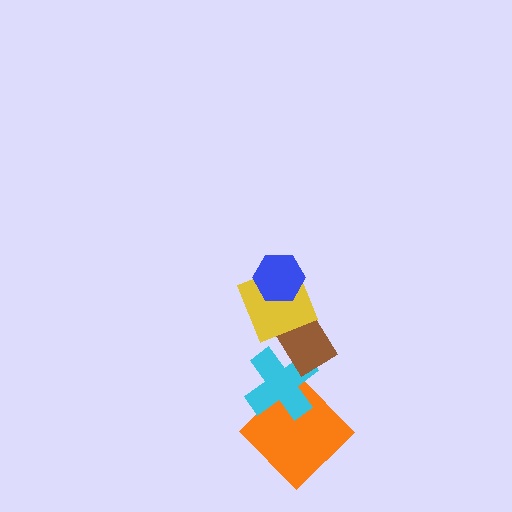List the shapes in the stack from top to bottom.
From top to bottom: the blue hexagon, the yellow square, the brown rectangle, the cyan cross, the orange diamond.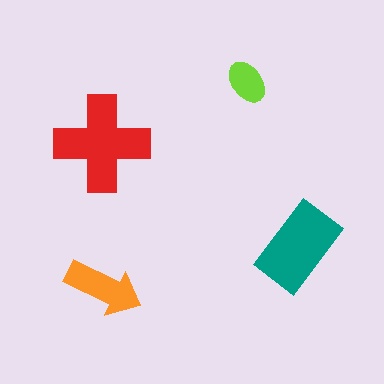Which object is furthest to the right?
The teal rectangle is rightmost.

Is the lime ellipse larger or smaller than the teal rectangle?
Smaller.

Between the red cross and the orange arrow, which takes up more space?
The red cross.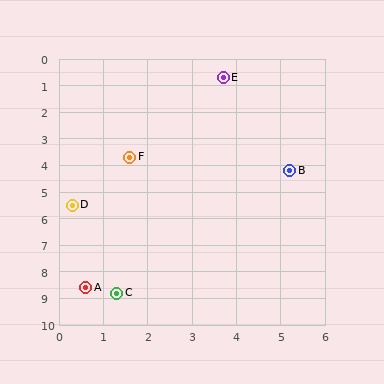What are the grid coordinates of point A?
Point A is at approximately (0.6, 8.6).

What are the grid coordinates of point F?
Point F is at approximately (1.6, 3.7).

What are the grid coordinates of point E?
Point E is at approximately (3.7, 0.7).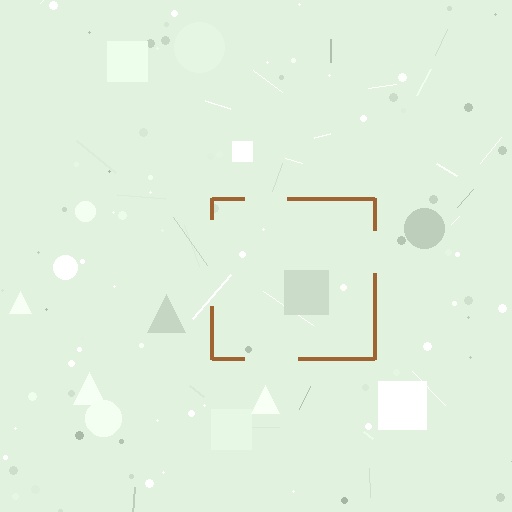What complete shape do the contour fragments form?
The contour fragments form a square.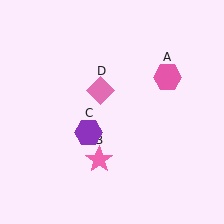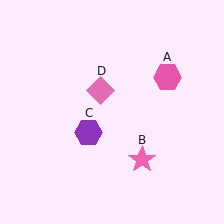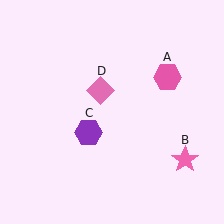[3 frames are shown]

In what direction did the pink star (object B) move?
The pink star (object B) moved right.